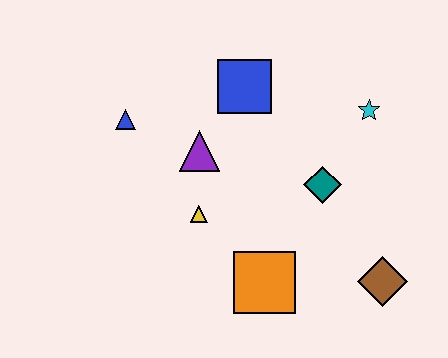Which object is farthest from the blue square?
The brown diamond is farthest from the blue square.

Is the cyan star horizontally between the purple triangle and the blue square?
No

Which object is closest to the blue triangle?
The purple triangle is closest to the blue triangle.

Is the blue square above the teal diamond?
Yes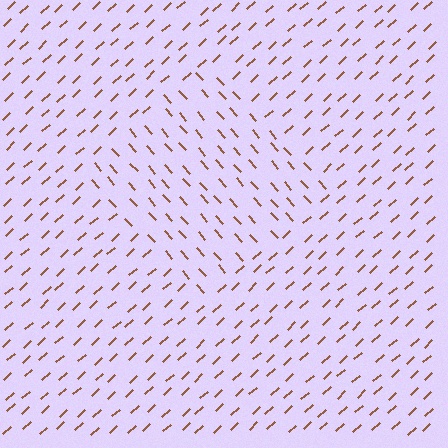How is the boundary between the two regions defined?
The boundary is defined purely by a change in line orientation (approximately 89 degrees difference). All lines are the same color and thickness.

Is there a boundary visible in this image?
Yes, there is a texture boundary formed by a change in line orientation.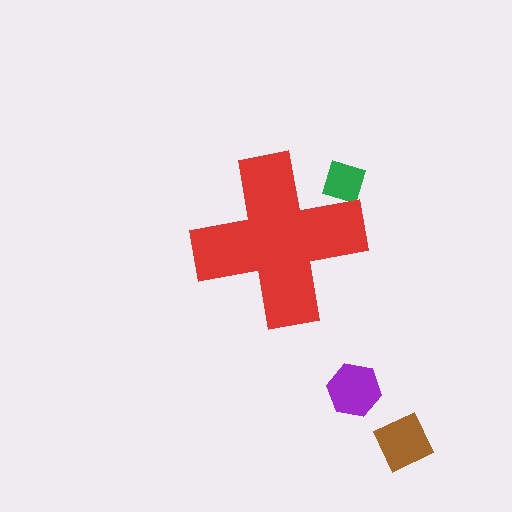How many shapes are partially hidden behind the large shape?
1 shape is partially hidden.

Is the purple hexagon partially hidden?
No, the purple hexagon is fully visible.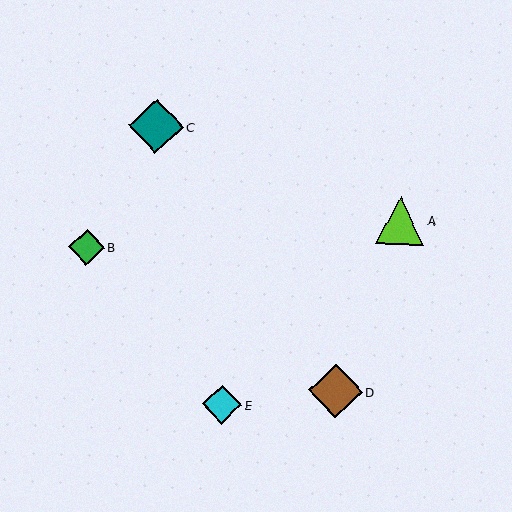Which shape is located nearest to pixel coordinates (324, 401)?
The brown diamond (labeled D) at (336, 391) is nearest to that location.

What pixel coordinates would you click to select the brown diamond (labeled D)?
Click at (336, 391) to select the brown diamond D.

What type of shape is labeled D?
Shape D is a brown diamond.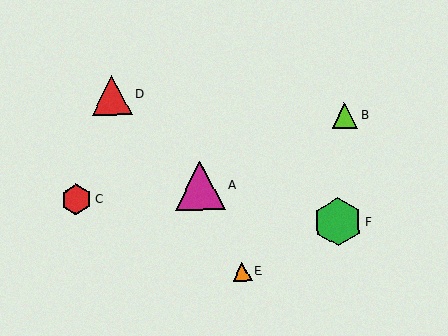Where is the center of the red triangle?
The center of the red triangle is at (112, 95).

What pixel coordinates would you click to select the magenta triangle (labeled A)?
Click at (200, 185) to select the magenta triangle A.